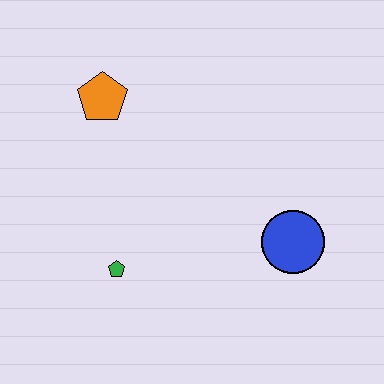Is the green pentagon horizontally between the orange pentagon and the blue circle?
Yes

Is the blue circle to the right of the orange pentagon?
Yes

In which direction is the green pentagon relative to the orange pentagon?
The green pentagon is below the orange pentagon.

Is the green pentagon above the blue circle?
No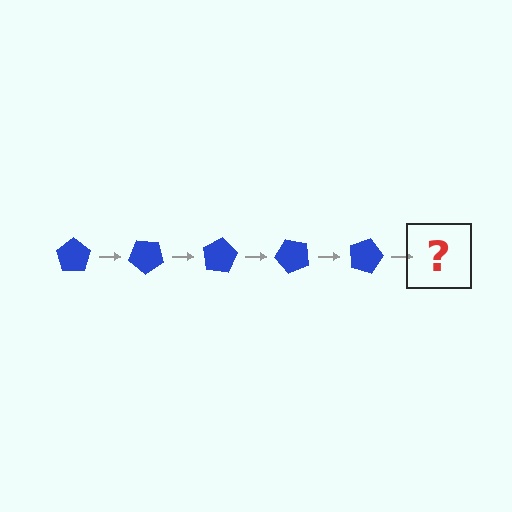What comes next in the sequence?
The next element should be a blue pentagon rotated 200 degrees.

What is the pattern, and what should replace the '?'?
The pattern is that the pentagon rotates 40 degrees each step. The '?' should be a blue pentagon rotated 200 degrees.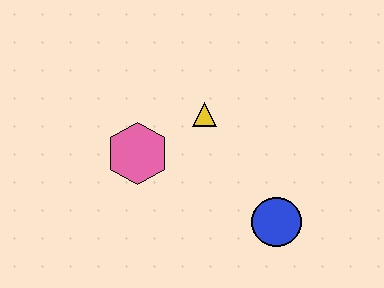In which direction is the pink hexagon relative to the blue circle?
The pink hexagon is to the left of the blue circle.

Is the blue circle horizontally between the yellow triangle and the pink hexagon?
No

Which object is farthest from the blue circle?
The pink hexagon is farthest from the blue circle.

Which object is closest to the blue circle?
The yellow triangle is closest to the blue circle.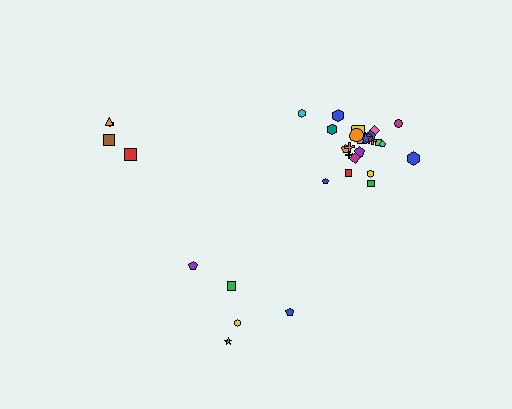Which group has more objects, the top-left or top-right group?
The top-right group.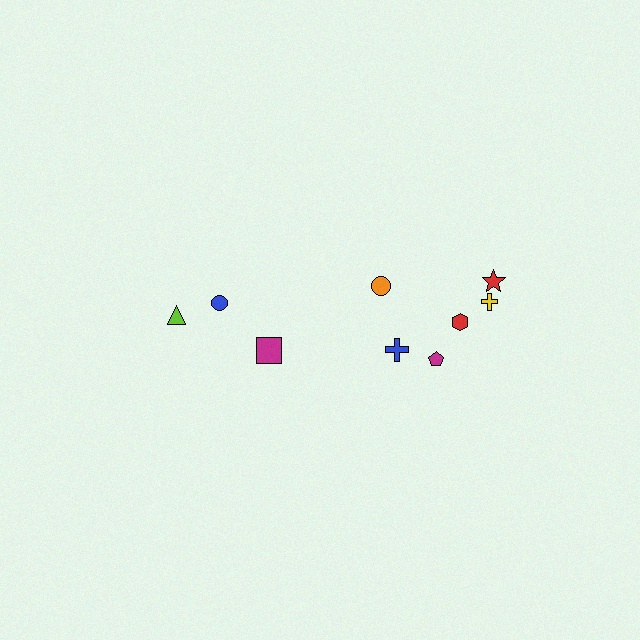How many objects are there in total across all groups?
There are 9 objects.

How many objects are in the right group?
There are 6 objects.